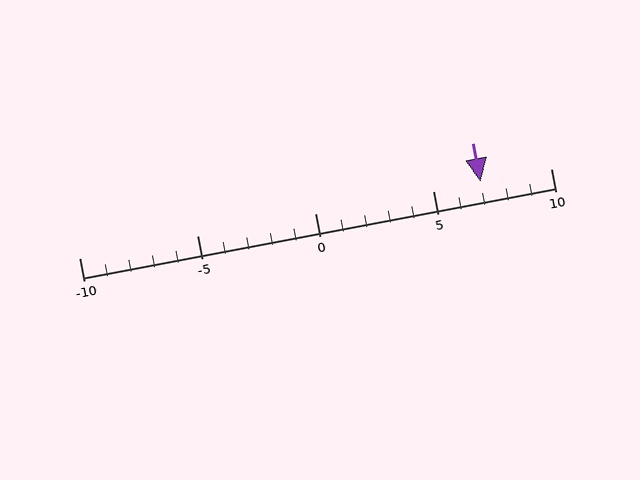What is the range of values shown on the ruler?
The ruler shows values from -10 to 10.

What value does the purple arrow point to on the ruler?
The purple arrow points to approximately 7.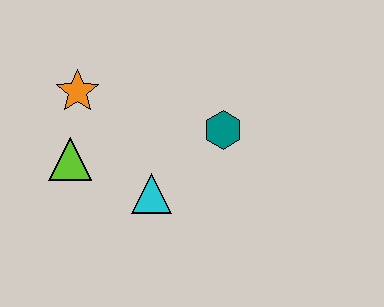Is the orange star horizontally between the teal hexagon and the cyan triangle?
No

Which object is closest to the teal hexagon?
The cyan triangle is closest to the teal hexagon.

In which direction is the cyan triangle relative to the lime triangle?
The cyan triangle is to the right of the lime triangle.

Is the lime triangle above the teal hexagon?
No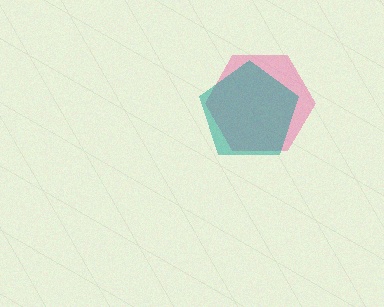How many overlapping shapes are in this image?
There are 2 overlapping shapes in the image.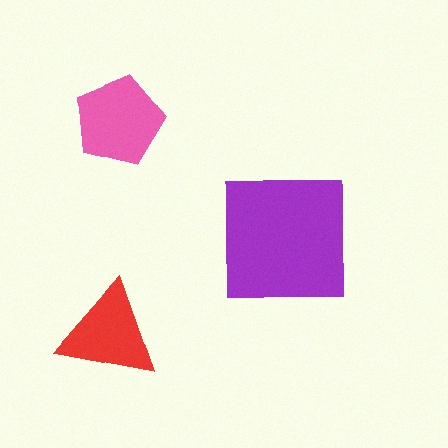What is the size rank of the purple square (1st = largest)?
1st.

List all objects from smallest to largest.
The red triangle, the pink pentagon, the purple square.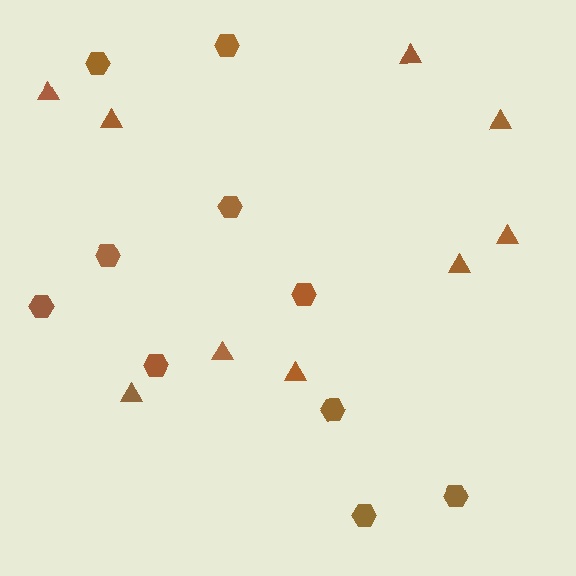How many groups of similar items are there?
There are 2 groups: one group of hexagons (10) and one group of triangles (9).